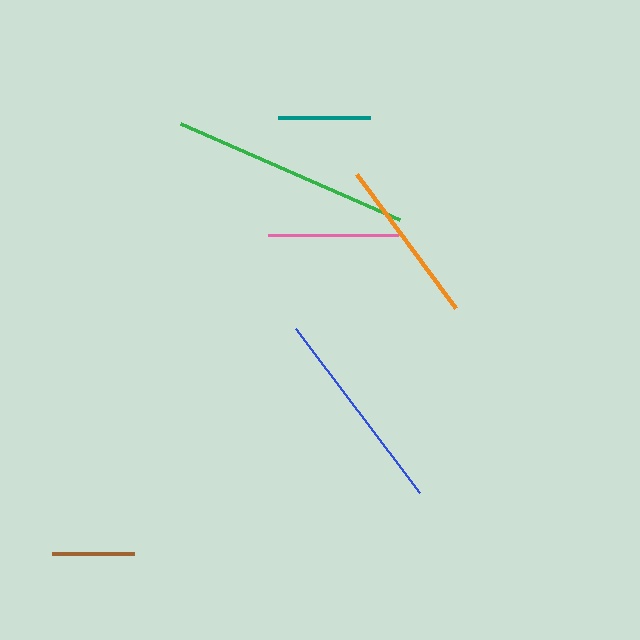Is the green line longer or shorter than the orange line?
The green line is longer than the orange line.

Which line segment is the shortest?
The brown line is the shortest at approximately 82 pixels.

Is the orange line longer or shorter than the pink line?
The orange line is longer than the pink line.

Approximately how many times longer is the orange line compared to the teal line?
The orange line is approximately 1.8 times the length of the teal line.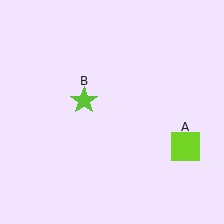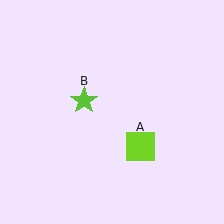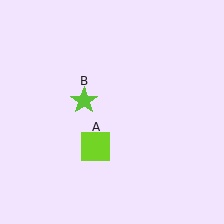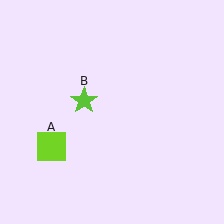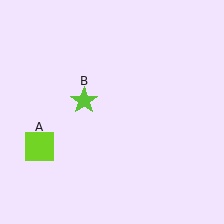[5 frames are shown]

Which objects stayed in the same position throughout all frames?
Lime star (object B) remained stationary.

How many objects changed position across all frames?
1 object changed position: lime square (object A).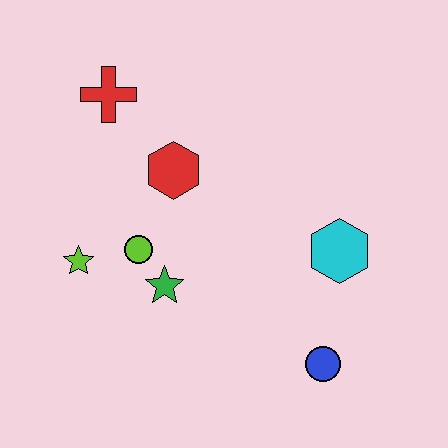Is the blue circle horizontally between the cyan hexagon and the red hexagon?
Yes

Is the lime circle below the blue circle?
No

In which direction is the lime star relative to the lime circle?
The lime star is to the left of the lime circle.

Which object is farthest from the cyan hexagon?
The red cross is farthest from the cyan hexagon.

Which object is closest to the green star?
The lime circle is closest to the green star.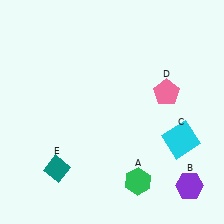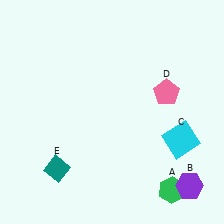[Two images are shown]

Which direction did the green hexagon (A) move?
The green hexagon (A) moved right.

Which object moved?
The green hexagon (A) moved right.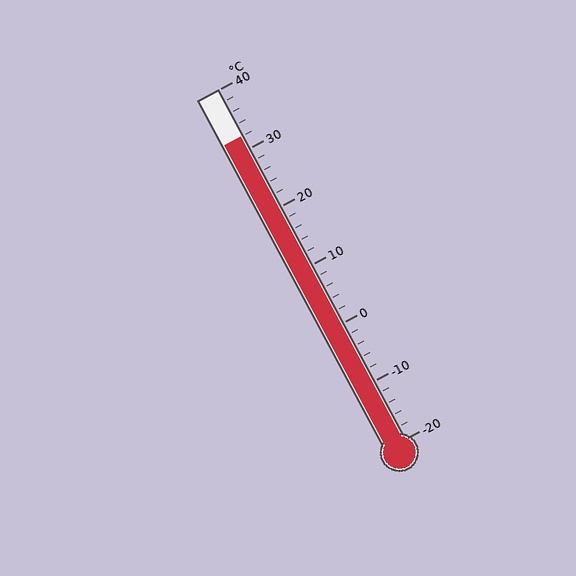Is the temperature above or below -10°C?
The temperature is above -10°C.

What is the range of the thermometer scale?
The thermometer scale ranges from -20°C to 40°C.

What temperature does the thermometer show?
The thermometer shows approximately 32°C.